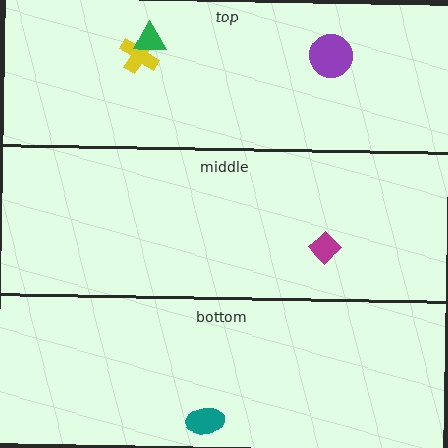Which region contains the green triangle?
The top region.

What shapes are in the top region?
The yellow cross, the purple circle, the green triangle.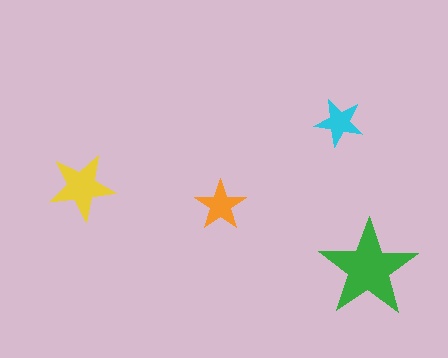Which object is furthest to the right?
The green star is rightmost.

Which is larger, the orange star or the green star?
The green one.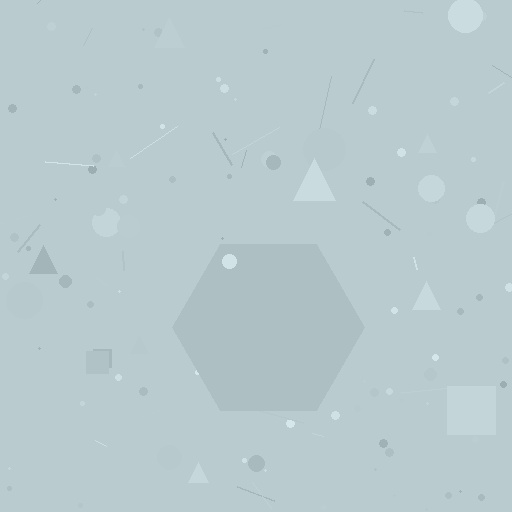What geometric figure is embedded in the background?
A hexagon is embedded in the background.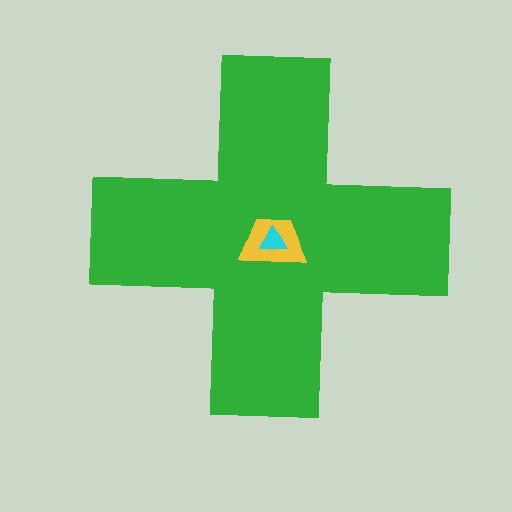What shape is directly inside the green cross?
The yellow trapezoid.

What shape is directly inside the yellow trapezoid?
The cyan triangle.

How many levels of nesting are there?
3.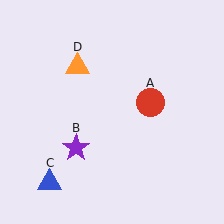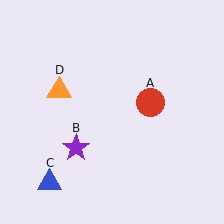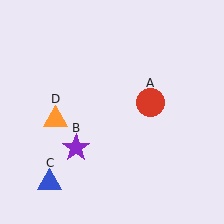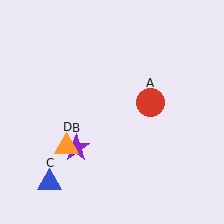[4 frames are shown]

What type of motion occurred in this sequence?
The orange triangle (object D) rotated counterclockwise around the center of the scene.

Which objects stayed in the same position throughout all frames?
Red circle (object A) and purple star (object B) and blue triangle (object C) remained stationary.